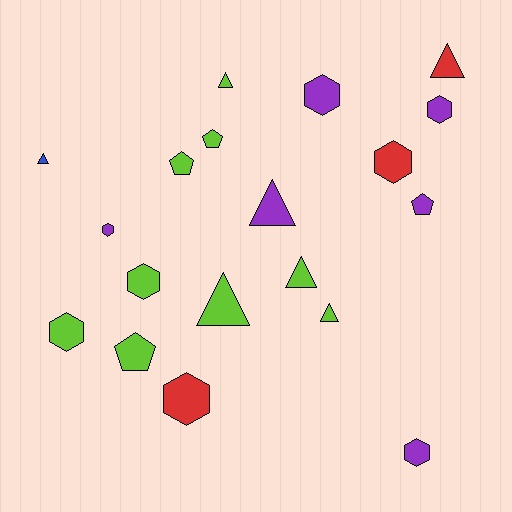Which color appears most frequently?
Lime, with 9 objects.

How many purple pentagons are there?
There is 1 purple pentagon.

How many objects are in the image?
There are 19 objects.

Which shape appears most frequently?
Hexagon, with 8 objects.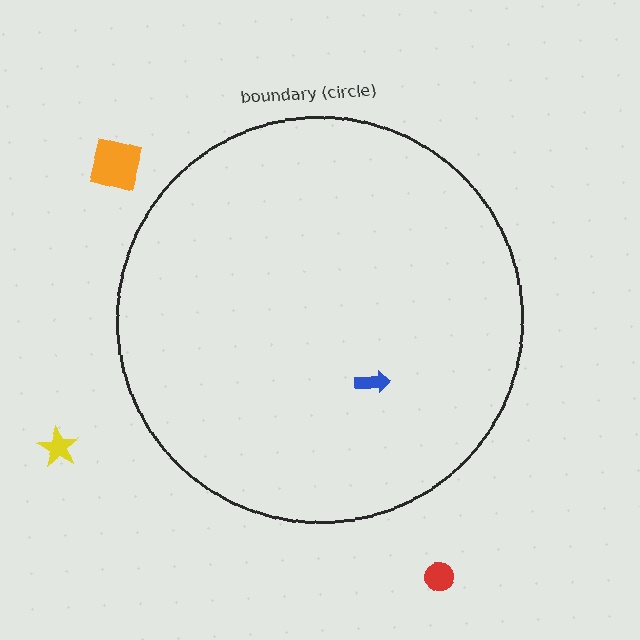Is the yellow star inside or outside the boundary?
Outside.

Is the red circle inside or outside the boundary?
Outside.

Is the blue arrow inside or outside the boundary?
Inside.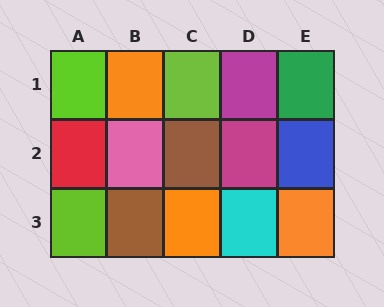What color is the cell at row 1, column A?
Lime.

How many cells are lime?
3 cells are lime.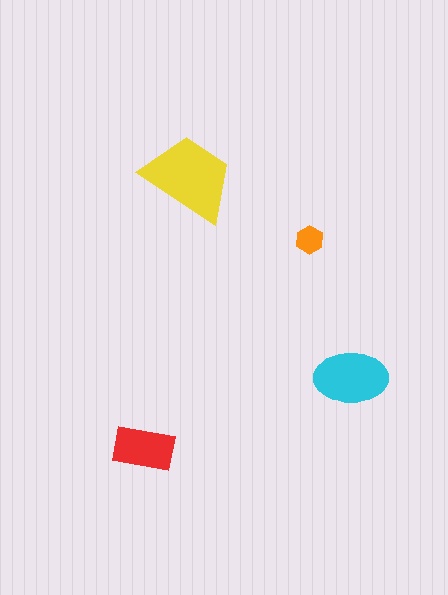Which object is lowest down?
The red rectangle is bottommost.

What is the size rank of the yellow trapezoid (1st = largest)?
1st.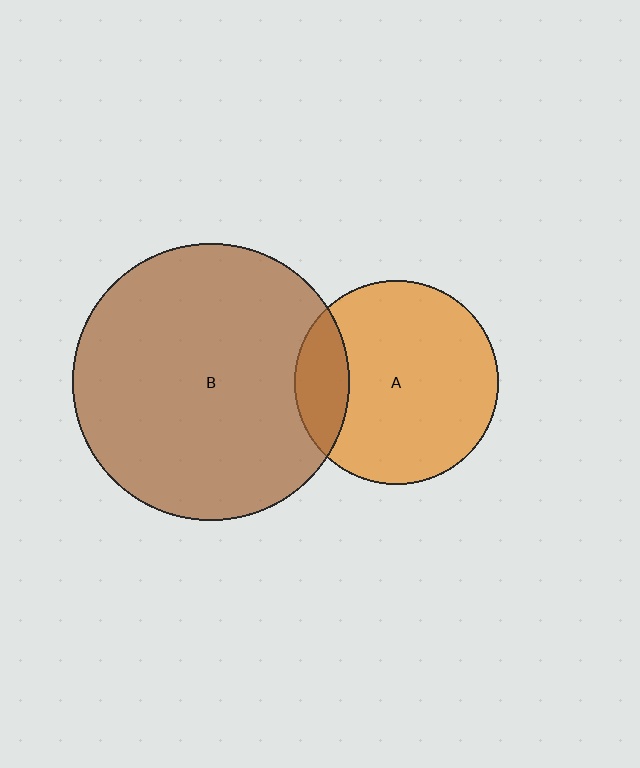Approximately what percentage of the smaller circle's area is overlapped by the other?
Approximately 15%.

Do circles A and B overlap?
Yes.